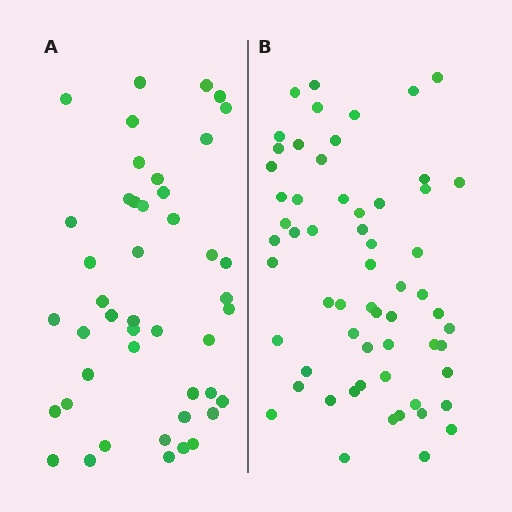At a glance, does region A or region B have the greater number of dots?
Region B (the right region) has more dots.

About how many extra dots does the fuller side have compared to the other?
Region B has approximately 15 more dots than region A.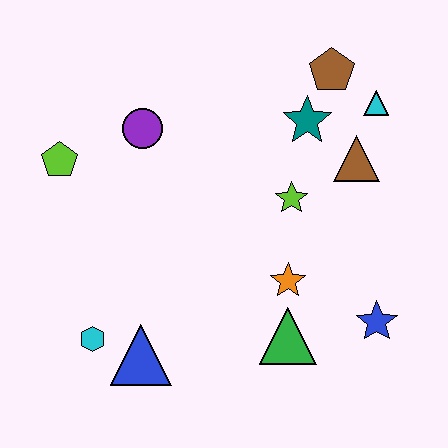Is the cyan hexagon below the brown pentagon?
Yes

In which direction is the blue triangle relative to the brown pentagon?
The blue triangle is below the brown pentagon.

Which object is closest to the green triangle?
The orange star is closest to the green triangle.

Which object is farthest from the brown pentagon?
The cyan hexagon is farthest from the brown pentagon.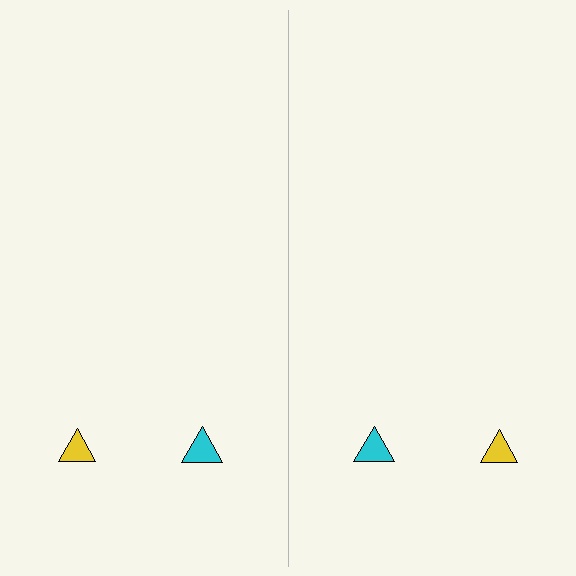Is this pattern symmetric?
Yes, this pattern has bilateral (reflection) symmetry.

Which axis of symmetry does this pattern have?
The pattern has a vertical axis of symmetry running through the center of the image.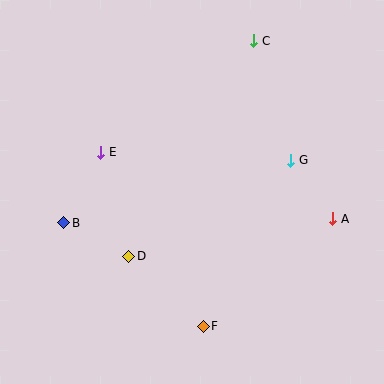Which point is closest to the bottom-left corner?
Point B is closest to the bottom-left corner.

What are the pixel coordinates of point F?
Point F is at (203, 326).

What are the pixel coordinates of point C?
Point C is at (254, 41).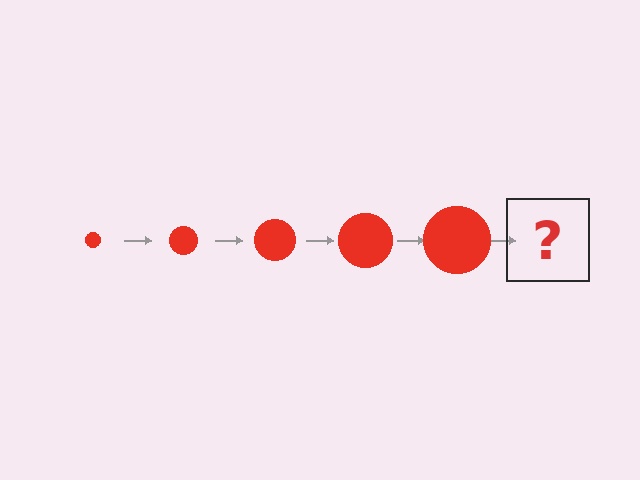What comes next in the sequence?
The next element should be a red circle, larger than the previous one.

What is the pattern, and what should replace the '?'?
The pattern is that the circle gets progressively larger each step. The '?' should be a red circle, larger than the previous one.